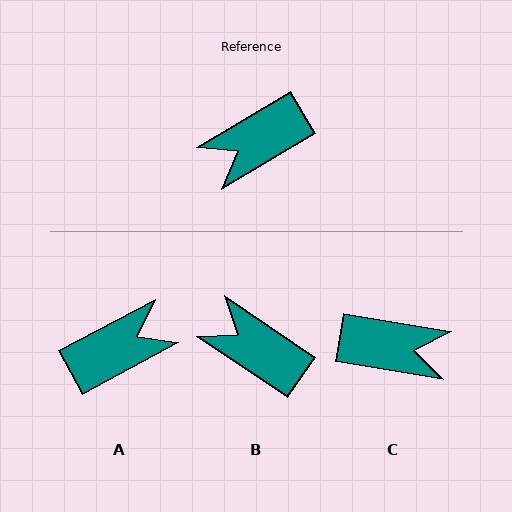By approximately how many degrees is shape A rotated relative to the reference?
Approximately 178 degrees counter-clockwise.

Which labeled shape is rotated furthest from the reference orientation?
A, about 178 degrees away.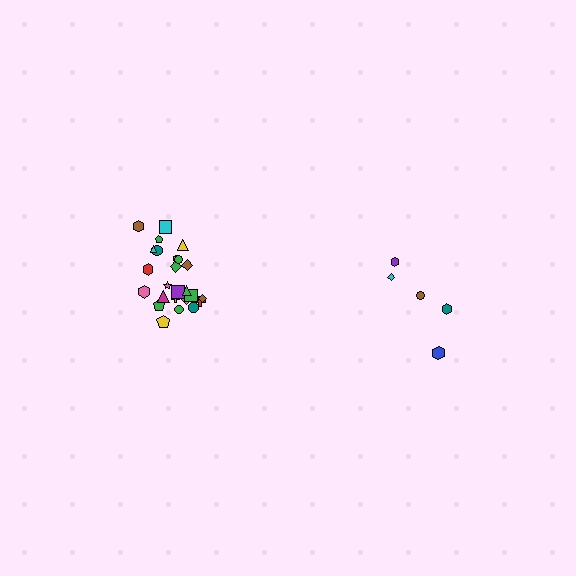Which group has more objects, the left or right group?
The left group.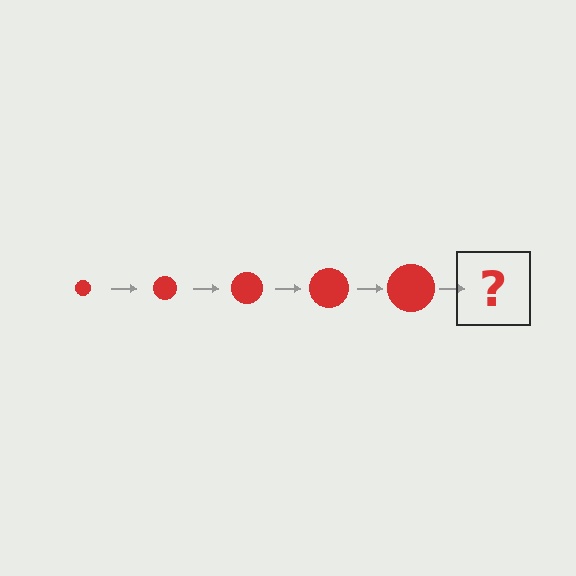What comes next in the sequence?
The next element should be a red circle, larger than the previous one.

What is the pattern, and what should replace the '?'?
The pattern is that the circle gets progressively larger each step. The '?' should be a red circle, larger than the previous one.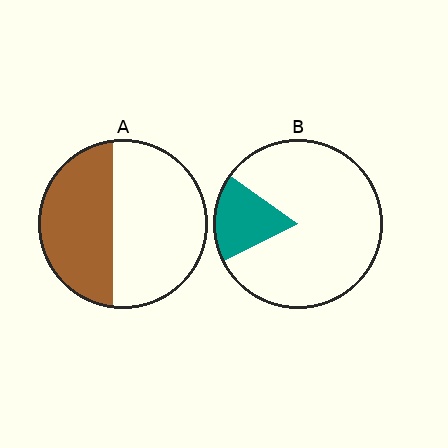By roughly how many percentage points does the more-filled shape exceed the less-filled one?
By roughly 25 percentage points (A over B).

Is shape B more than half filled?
No.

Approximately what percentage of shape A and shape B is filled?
A is approximately 45% and B is approximately 15%.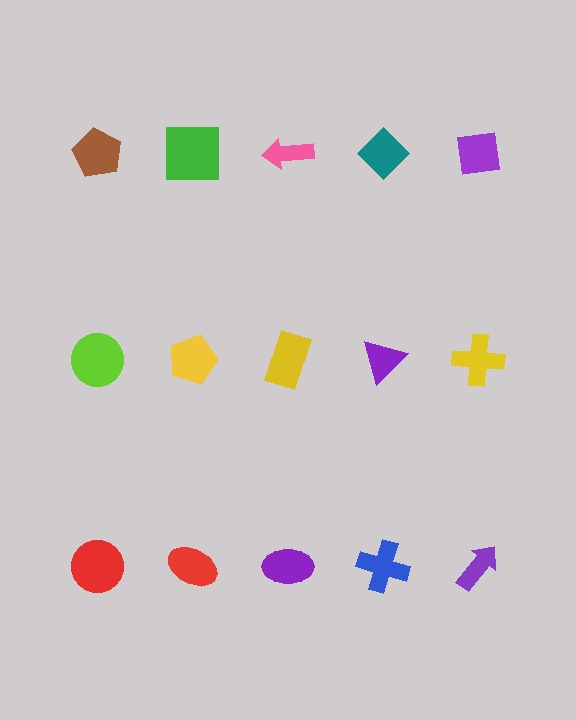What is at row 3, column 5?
A purple arrow.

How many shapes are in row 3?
5 shapes.